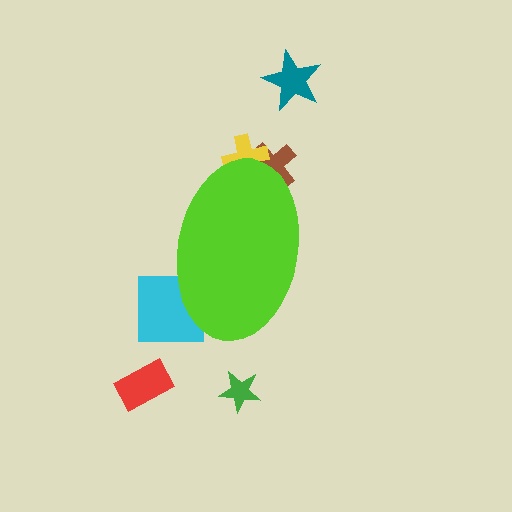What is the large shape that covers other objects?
A lime ellipse.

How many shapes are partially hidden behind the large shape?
3 shapes are partially hidden.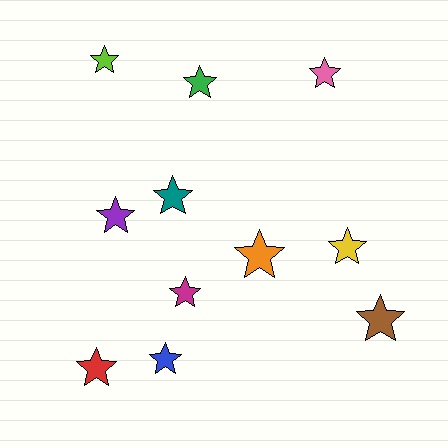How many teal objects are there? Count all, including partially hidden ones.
There is 1 teal object.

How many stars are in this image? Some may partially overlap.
There are 11 stars.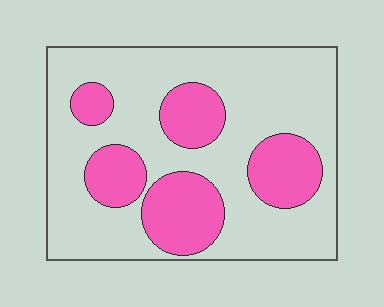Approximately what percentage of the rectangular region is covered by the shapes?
Approximately 30%.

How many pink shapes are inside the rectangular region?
5.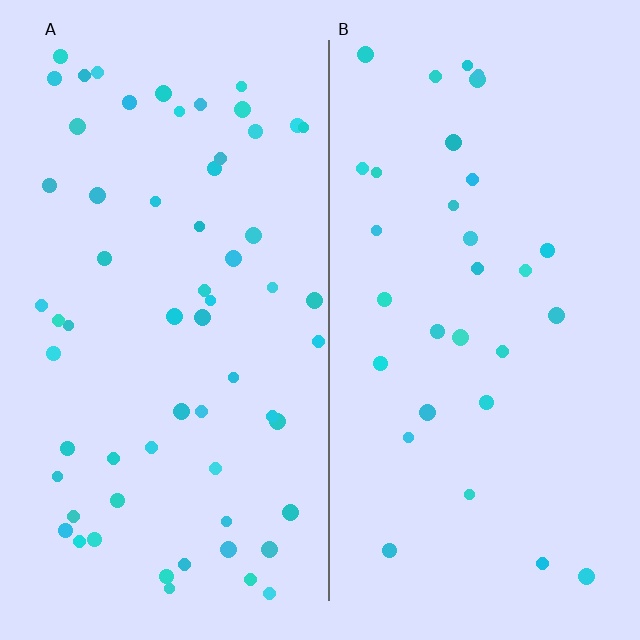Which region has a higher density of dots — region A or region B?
A (the left).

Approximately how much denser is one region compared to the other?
Approximately 1.9× — region A over region B.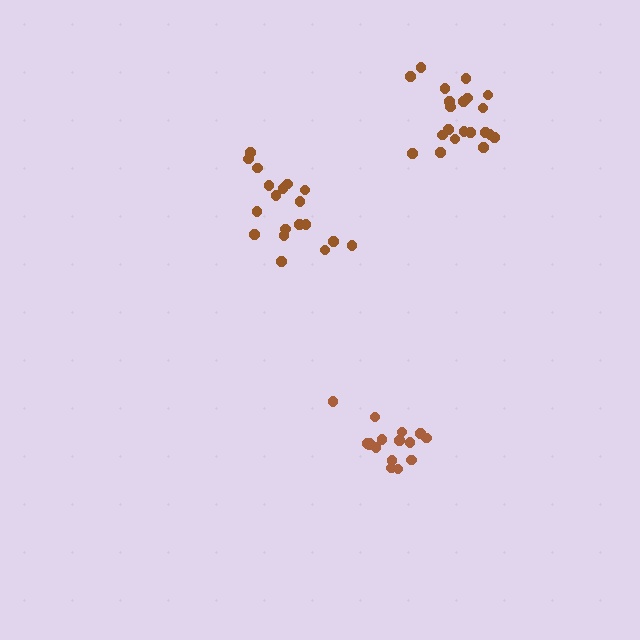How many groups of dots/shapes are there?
There are 3 groups.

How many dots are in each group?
Group 1: 19 dots, Group 2: 16 dots, Group 3: 21 dots (56 total).